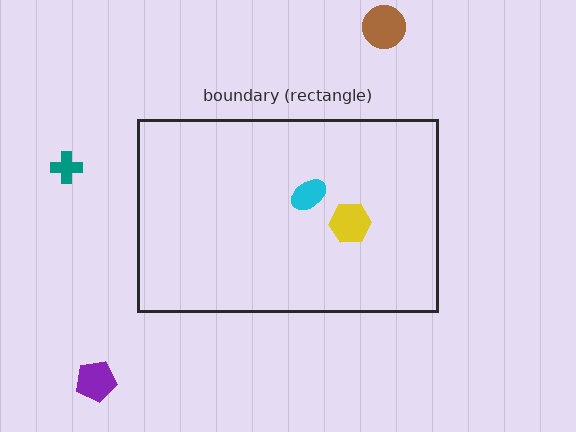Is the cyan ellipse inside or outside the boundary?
Inside.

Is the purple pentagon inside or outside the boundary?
Outside.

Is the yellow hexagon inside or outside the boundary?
Inside.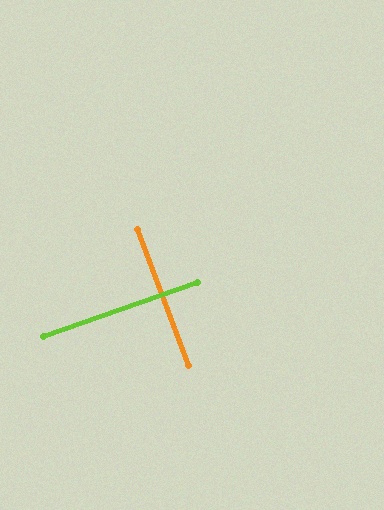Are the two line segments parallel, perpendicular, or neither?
Perpendicular — they meet at approximately 89°.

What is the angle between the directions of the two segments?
Approximately 89 degrees.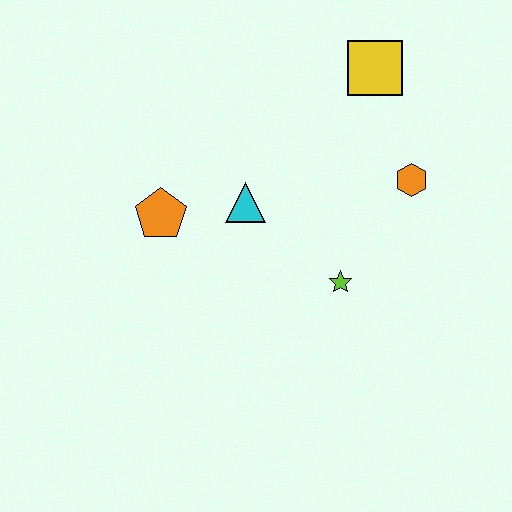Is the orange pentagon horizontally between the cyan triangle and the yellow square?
No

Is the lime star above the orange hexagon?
No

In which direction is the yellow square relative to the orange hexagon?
The yellow square is above the orange hexagon.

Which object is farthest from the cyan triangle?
The yellow square is farthest from the cyan triangle.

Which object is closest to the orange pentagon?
The cyan triangle is closest to the orange pentagon.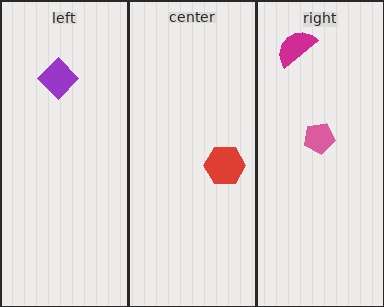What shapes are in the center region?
The red hexagon.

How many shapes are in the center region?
1.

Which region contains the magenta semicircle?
The right region.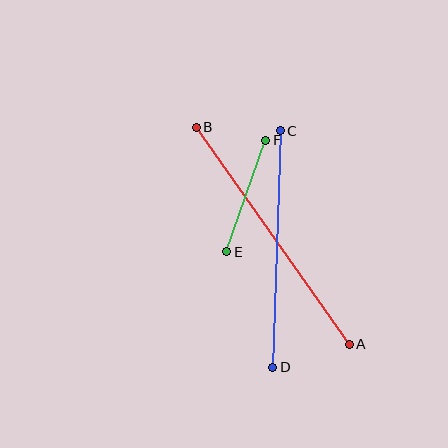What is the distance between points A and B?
The distance is approximately 266 pixels.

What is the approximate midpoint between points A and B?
The midpoint is at approximately (273, 236) pixels.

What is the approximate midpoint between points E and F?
The midpoint is at approximately (246, 196) pixels.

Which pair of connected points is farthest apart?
Points A and B are farthest apart.